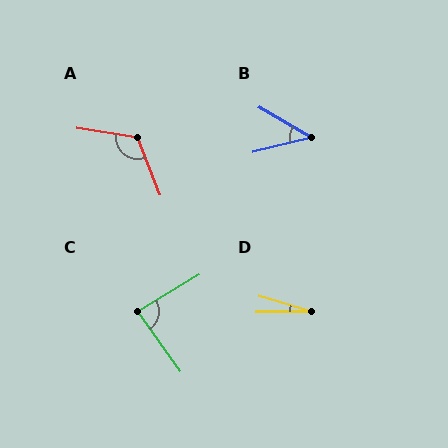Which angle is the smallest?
D, at approximately 17 degrees.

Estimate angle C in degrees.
Approximately 86 degrees.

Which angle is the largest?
A, at approximately 120 degrees.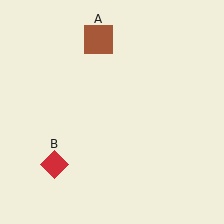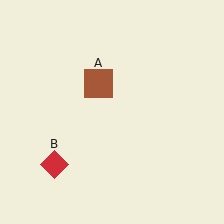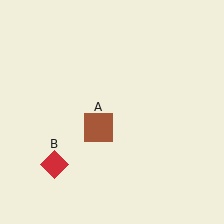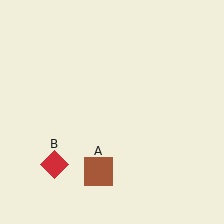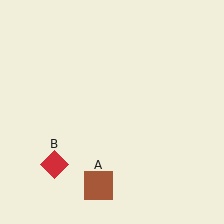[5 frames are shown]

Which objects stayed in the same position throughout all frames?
Red diamond (object B) remained stationary.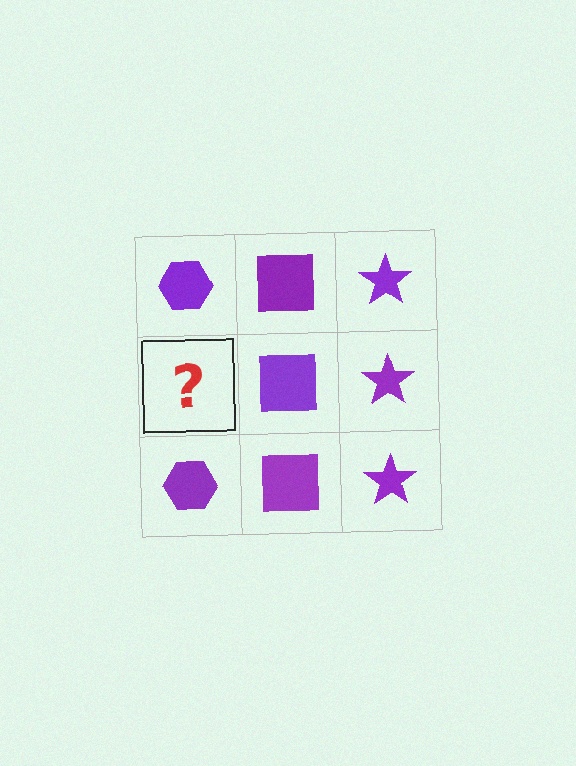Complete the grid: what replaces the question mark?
The question mark should be replaced with a purple hexagon.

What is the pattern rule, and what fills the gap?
The rule is that each column has a consistent shape. The gap should be filled with a purple hexagon.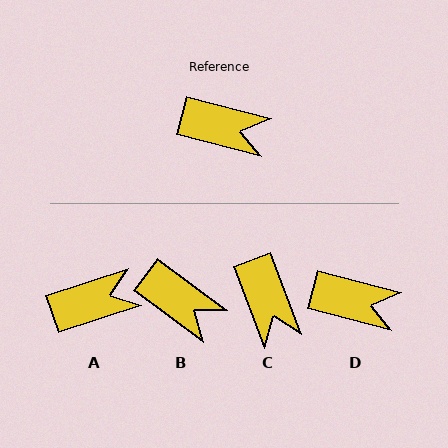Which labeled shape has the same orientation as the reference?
D.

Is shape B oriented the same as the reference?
No, it is off by about 22 degrees.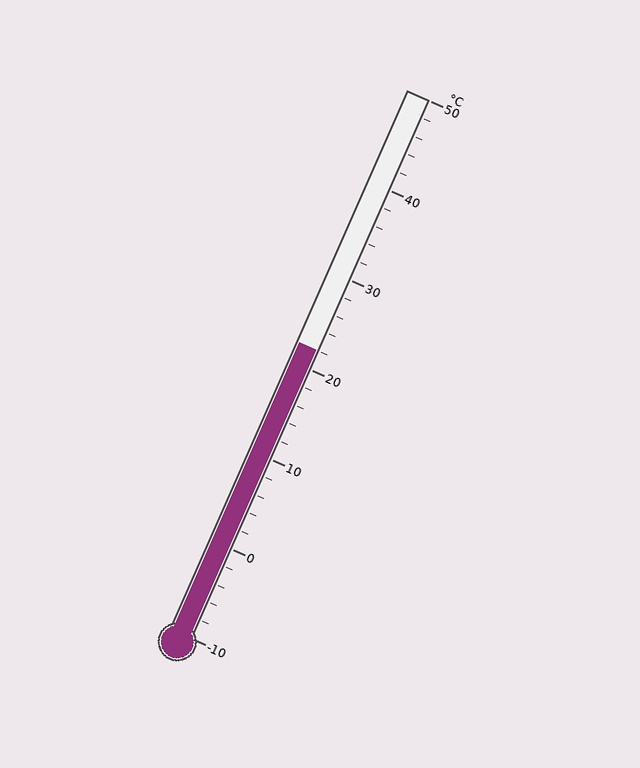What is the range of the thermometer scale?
The thermometer scale ranges from -10°C to 50°C.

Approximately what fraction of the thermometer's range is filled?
The thermometer is filled to approximately 55% of its range.